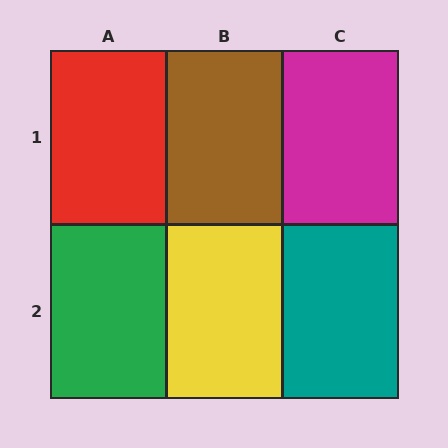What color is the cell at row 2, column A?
Green.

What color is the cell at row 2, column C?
Teal.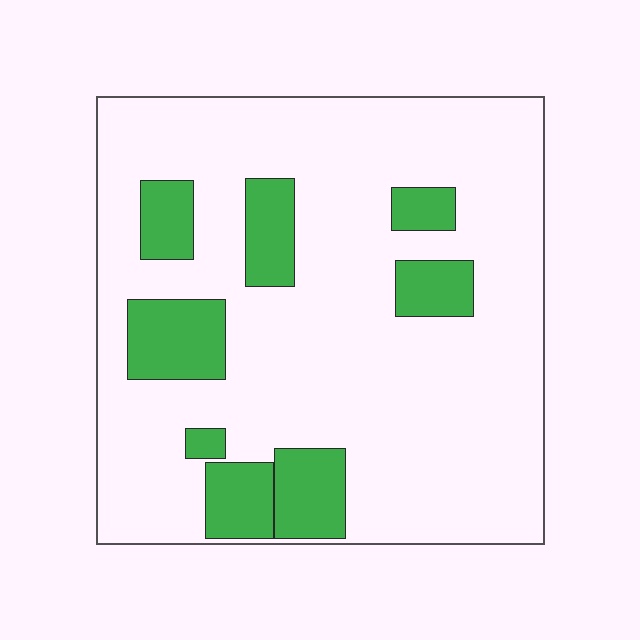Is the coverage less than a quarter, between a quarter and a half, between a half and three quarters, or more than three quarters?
Less than a quarter.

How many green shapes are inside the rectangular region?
8.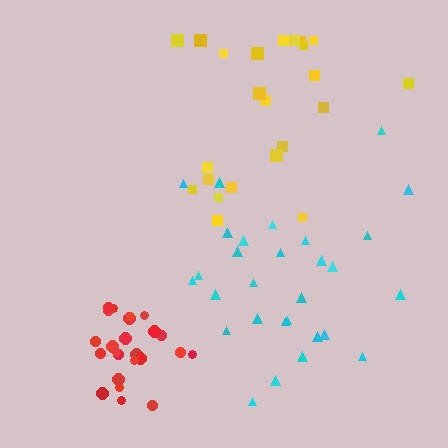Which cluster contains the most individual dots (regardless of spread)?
Cyan (29).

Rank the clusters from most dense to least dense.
red, cyan, yellow.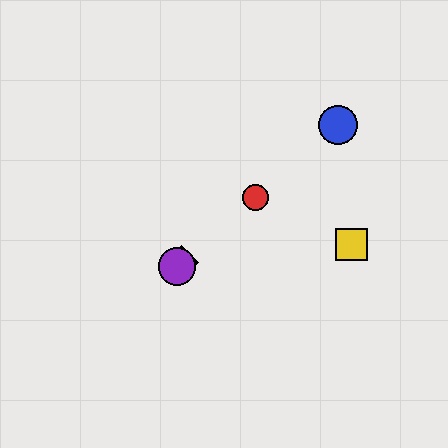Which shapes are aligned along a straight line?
The red circle, the blue circle, the green diamond, the purple circle are aligned along a straight line.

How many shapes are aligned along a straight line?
4 shapes (the red circle, the blue circle, the green diamond, the purple circle) are aligned along a straight line.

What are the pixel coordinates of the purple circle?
The purple circle is at (177, 266).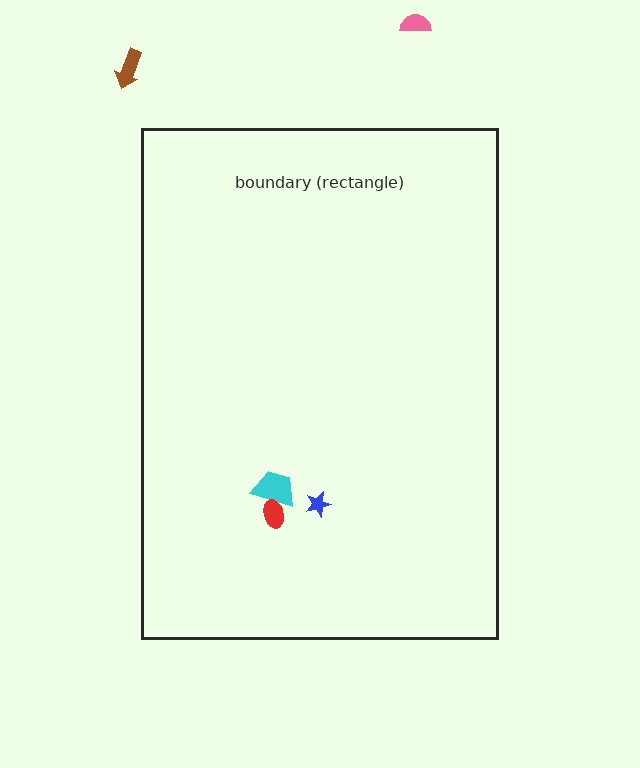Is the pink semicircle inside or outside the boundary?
Outside.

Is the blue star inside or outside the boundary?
Inside.